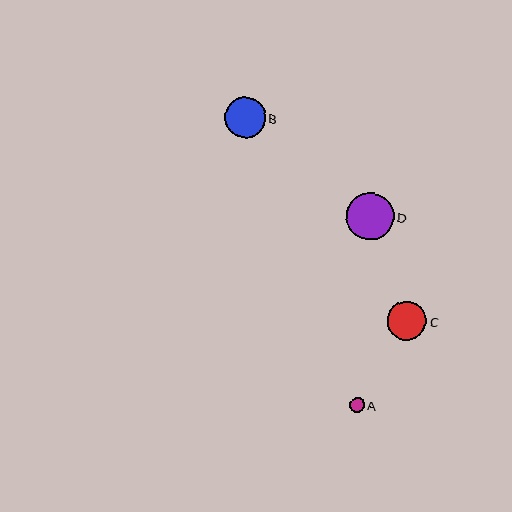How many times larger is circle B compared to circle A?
Circle B is approximately 2.7 times the size of circle A.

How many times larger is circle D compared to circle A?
Circle D is approximately 3.1 times the size of circle A.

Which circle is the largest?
Circle D is the largest with a size of approximately 47 pixels.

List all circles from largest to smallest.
From largest to smallest: D, B, C, A.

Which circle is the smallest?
Circle A is the smallest with a size of approximately 15 pixels.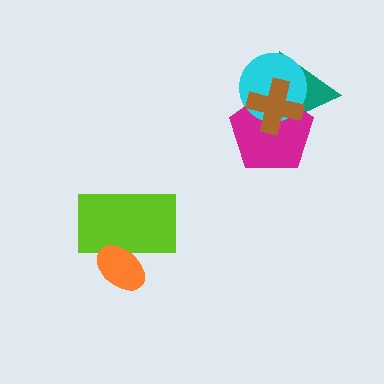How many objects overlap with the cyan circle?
3 objects overlap with the cyan circle.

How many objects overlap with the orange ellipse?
1 object overlaps with the orange ellipse.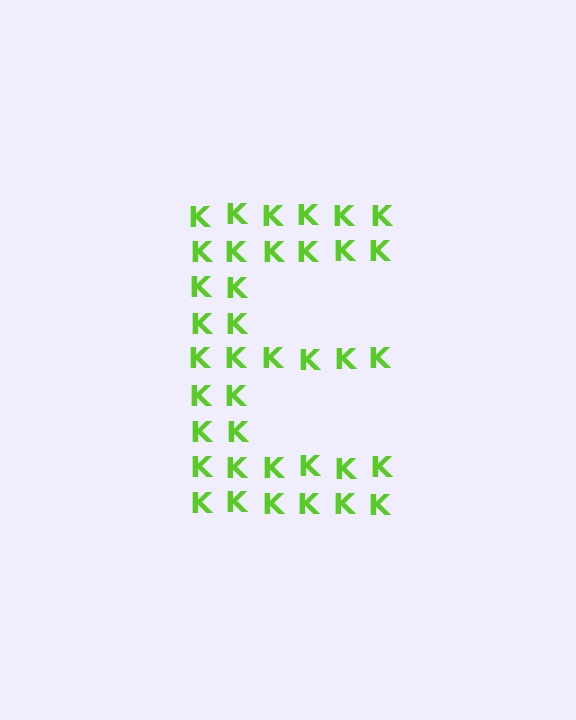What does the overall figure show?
The overall figure shows the letter E.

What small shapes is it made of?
It is made of small letter K's.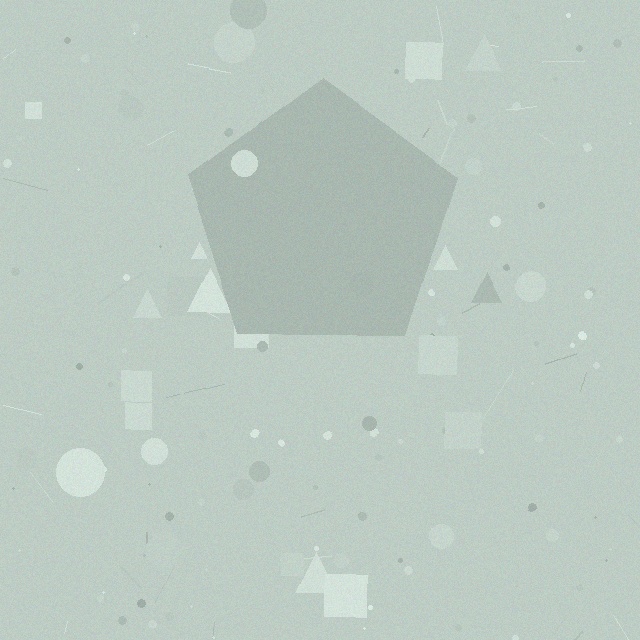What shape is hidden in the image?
A pentagon is hidden in the image.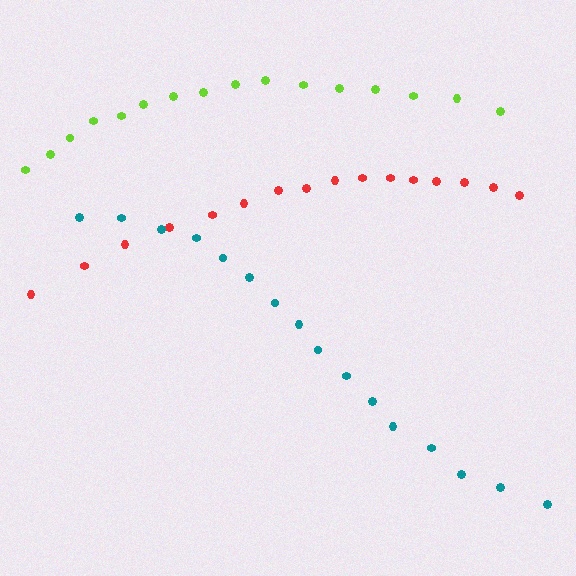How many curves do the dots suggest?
There are 3 distinct paths.